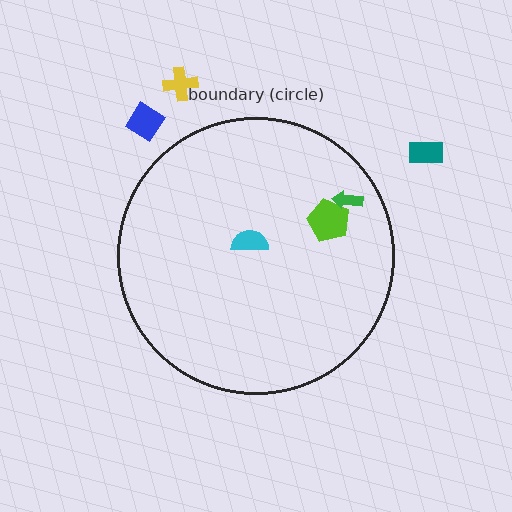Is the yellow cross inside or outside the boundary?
Outside.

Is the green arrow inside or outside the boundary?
Inside.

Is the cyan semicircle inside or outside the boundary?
Inside.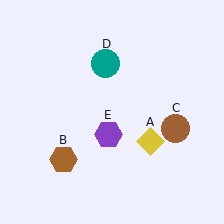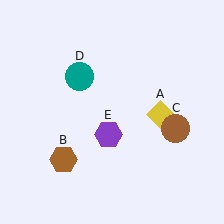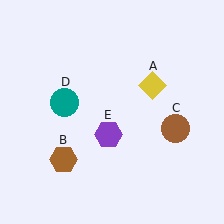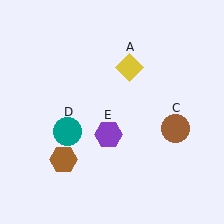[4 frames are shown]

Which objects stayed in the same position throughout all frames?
Brown hexagon (object B) and brown circle (object C) and purple hexagon (object E) remained stationary.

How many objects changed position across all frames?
2 objects changed position: yellow diamond (object A), teal circle (object D).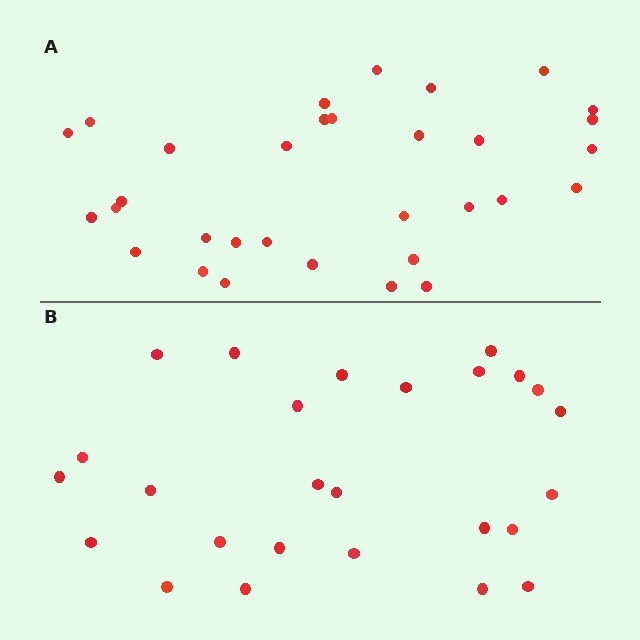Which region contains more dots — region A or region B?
Region A (the top region) has more dots.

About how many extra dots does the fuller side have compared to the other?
Region A has about 6 more dots than region B.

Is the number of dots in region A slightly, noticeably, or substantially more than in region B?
Region A has only slightly more — the two regions are fairly close. The ratio is roughly 1.2 to 1.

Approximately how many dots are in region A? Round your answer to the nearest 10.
About 30 dots. (The exact count is 32, which rounds to 30.)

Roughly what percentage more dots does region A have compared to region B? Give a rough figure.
About 25% more.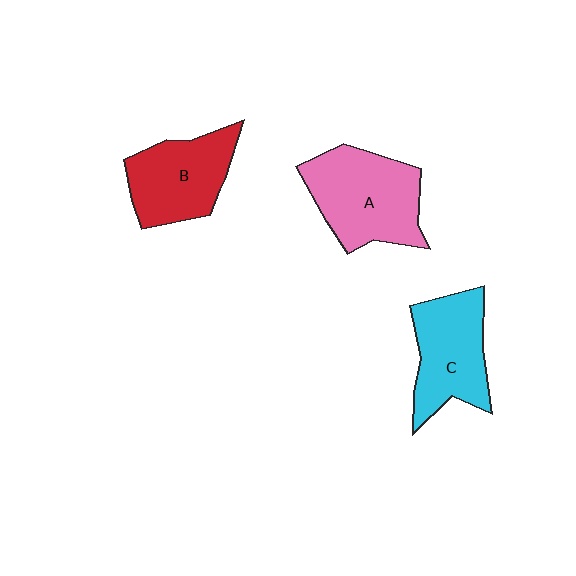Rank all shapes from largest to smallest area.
From largest to smallest: A (pink), C (cyan), B (red).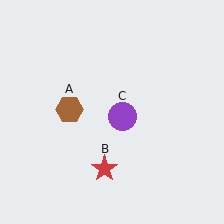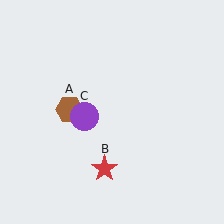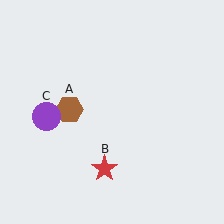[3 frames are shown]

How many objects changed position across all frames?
1 object changed position: purple circle (object C).